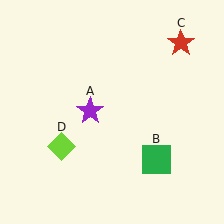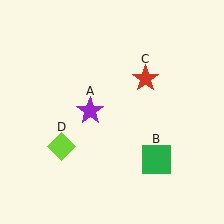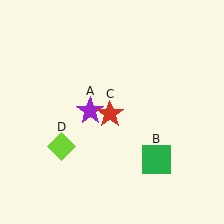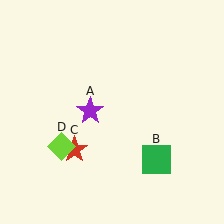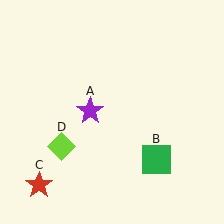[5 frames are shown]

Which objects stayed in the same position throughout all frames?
Purple star (object A) and green square (object B) and lime diamond (object D) remained stationary.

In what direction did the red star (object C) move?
The red star (object C) moved down and to the left.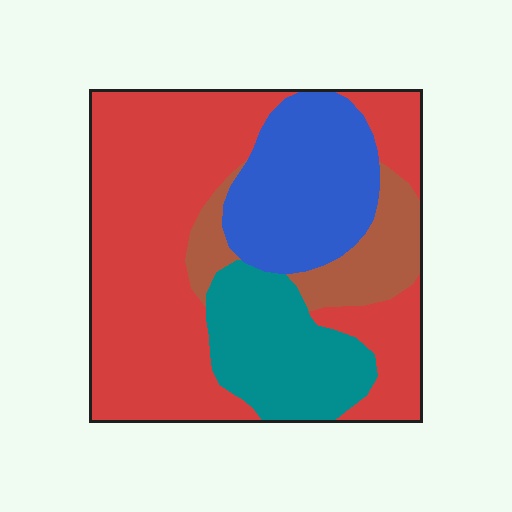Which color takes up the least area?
Brown, at roughly 10%.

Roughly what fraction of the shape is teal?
Teal covers around 15% of the shape.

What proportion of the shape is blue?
Blue covers roughly 20% of the shape.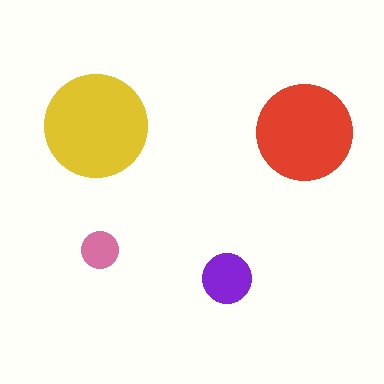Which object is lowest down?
The purple circle is bottommost.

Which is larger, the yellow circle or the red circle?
The yellow one.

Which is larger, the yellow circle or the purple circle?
The yellow one.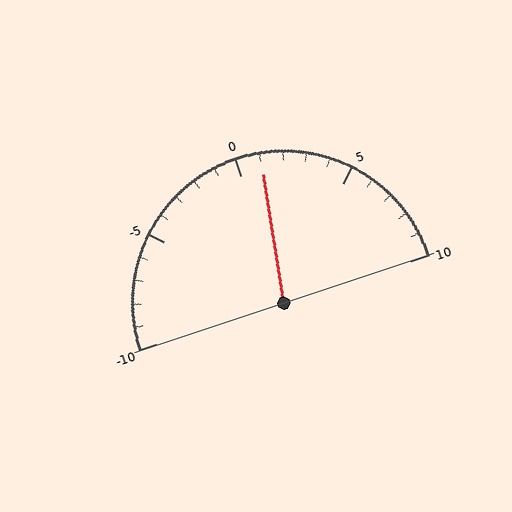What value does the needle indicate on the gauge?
The needle indicates approximately 1.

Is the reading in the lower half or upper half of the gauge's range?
The reading is in the upper half of the range (-10 to 10).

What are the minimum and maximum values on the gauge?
The gauge ranges from -10 to 10.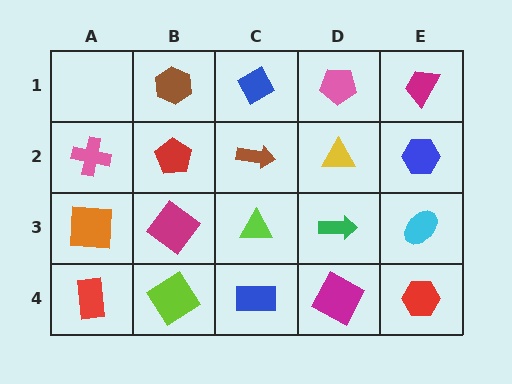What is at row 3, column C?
A lime triangle.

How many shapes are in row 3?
5 shapes.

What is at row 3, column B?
A magenta diamond.